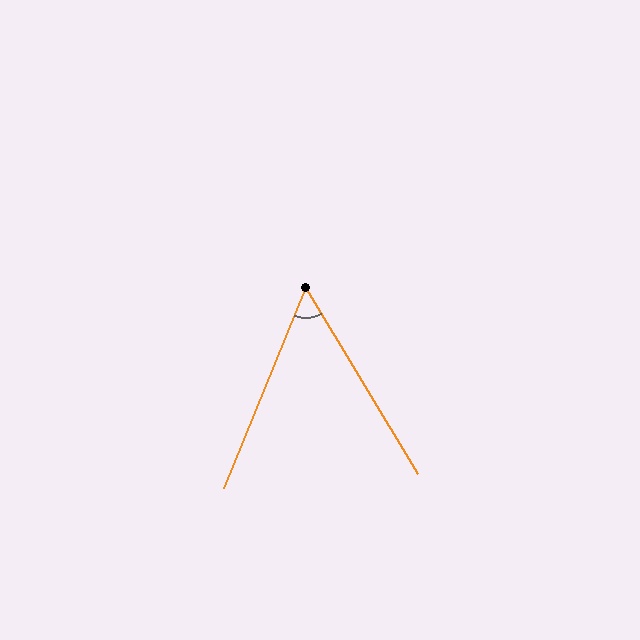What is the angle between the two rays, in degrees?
Approximately 54 degrees.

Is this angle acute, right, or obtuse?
It is acute.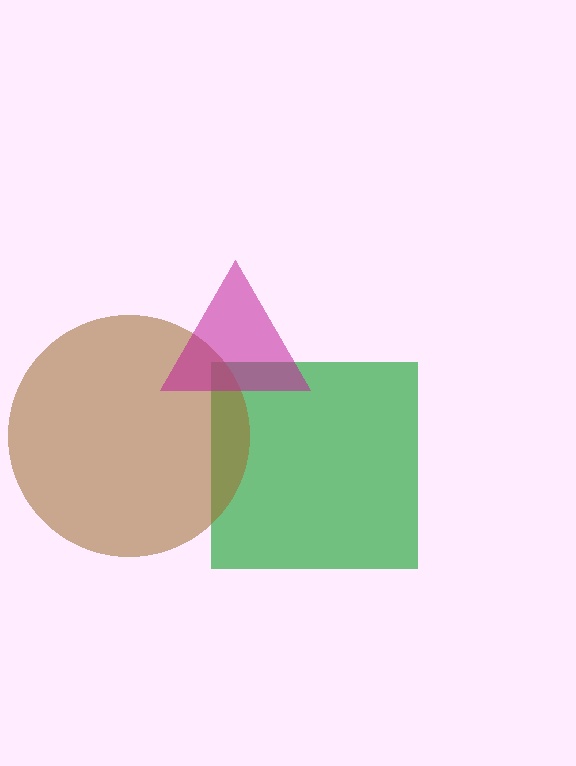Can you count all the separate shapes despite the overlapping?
Yes, there are 3 separate shapes.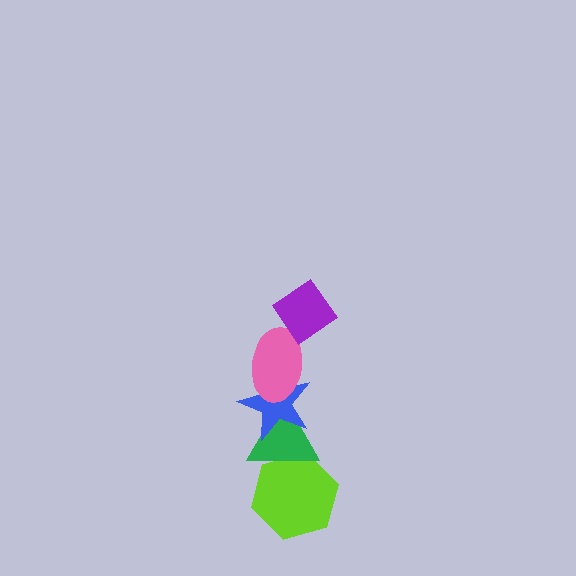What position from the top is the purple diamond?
The purple diamond is 1st from the top.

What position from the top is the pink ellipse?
The pink ellipse is 2nd from the top.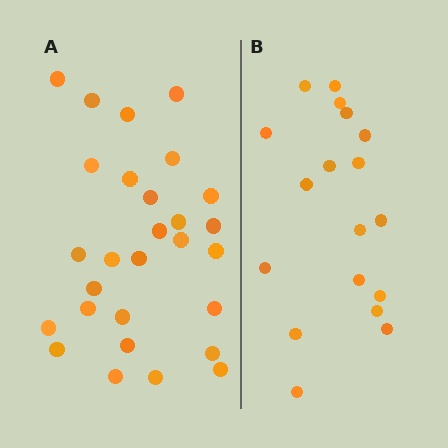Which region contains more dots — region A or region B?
Region A (the left region) has more dots.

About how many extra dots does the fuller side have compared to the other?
Region A has roughly 10 or so more dots than region B.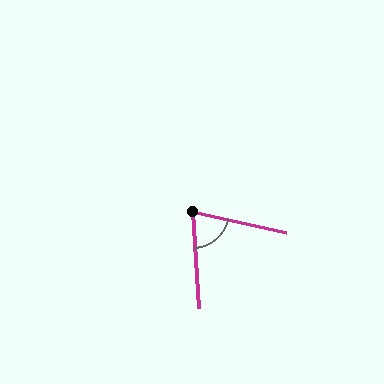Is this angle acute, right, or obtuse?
It is acute.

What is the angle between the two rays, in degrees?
Approximately 74 degrees.